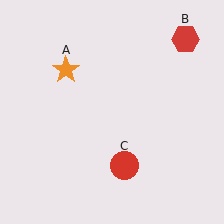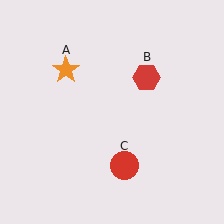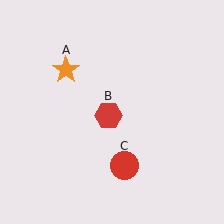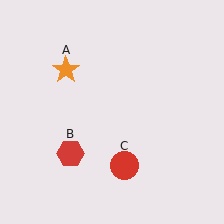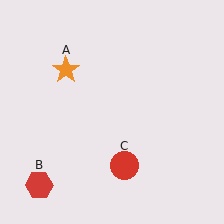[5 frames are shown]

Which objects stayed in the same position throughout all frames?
Orange star (object A) and red circle (object C) remained stationary.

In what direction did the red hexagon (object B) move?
The red hexagon (object B) moved down and to the left.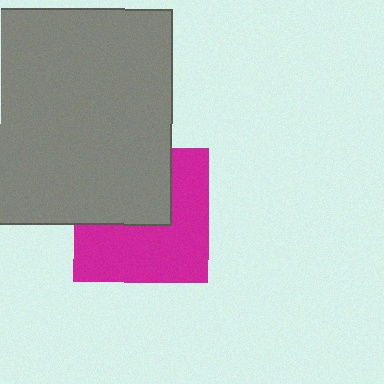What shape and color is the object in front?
The object in front is a gray rectangle.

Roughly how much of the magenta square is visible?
About half of it is visible (roughly 59%).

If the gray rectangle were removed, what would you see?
You would see the complete magenta square.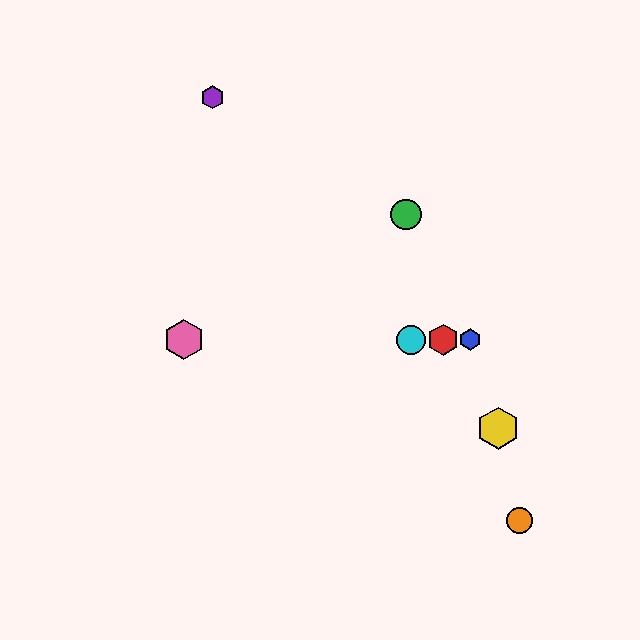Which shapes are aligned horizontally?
The red hexagon, the blue hexagon, the cyan circle, the pink hexagon are aligned horizontally.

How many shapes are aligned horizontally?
4 shapes (the red hexagon, the blue hexagon, the cyan circle, the pink hexagon) are aligned horizontally.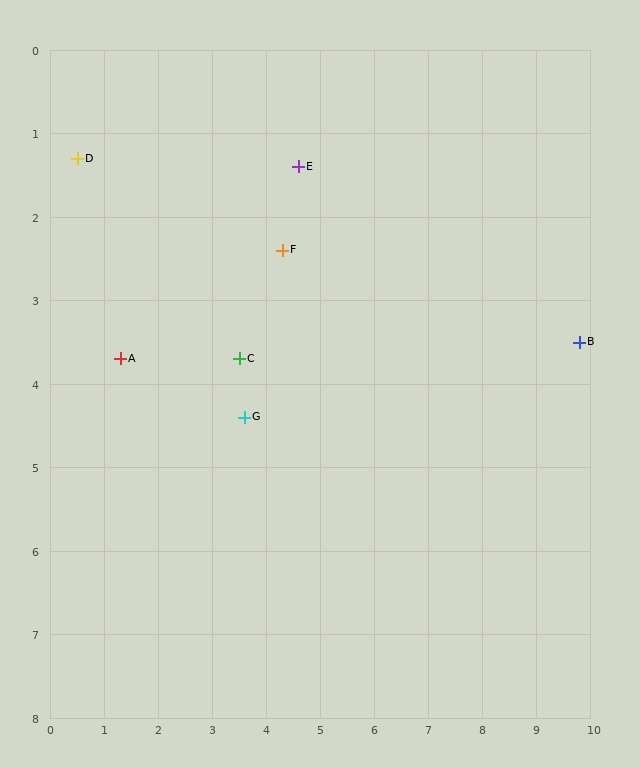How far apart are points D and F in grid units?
Points D and F are about 4.0 grid units apart.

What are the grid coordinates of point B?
Point B is at approximately (9.8, 3.5).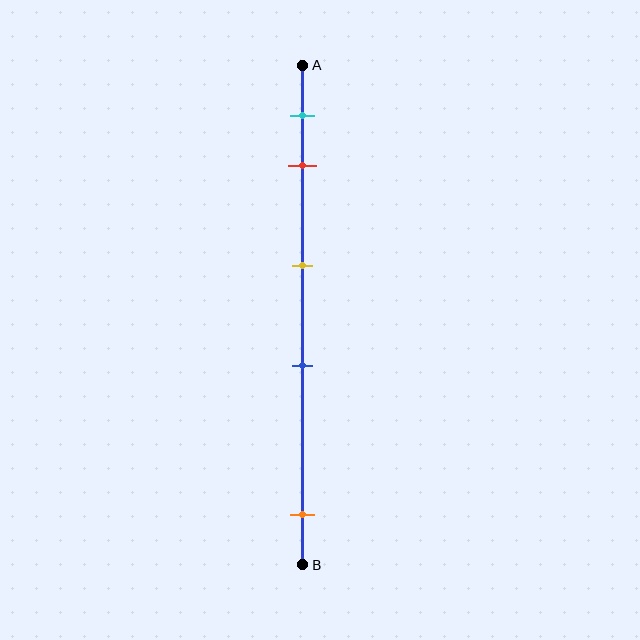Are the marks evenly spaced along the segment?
No, the marks are not evenly spaced.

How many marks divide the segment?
There are 5 marks dividing the segment.